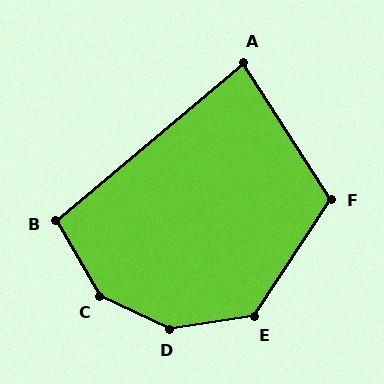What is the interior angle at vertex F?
Approximately 114 degrees (obtuse).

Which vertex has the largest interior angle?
D, at approximately 146 degrees.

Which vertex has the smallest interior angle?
A, at approximately 82 degrees.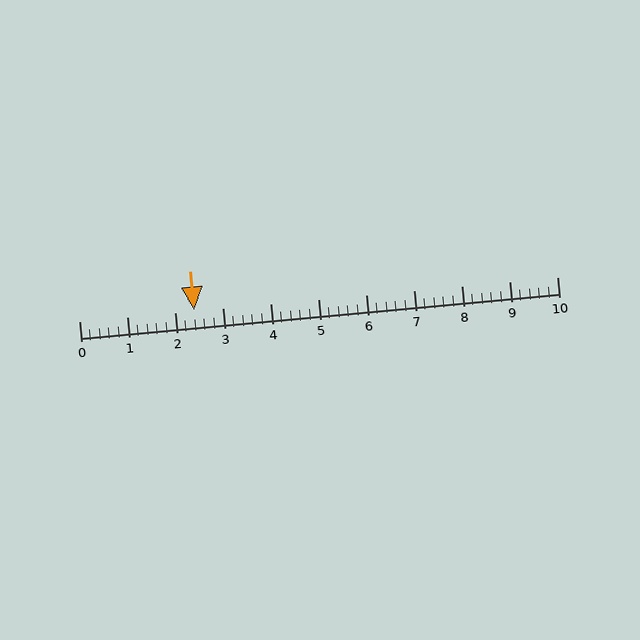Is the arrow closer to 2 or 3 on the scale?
The arrow is closer to 2.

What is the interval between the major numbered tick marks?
The major tick marks are spaced 1 units apart.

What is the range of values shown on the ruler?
The ruler shows values from 0 to 10.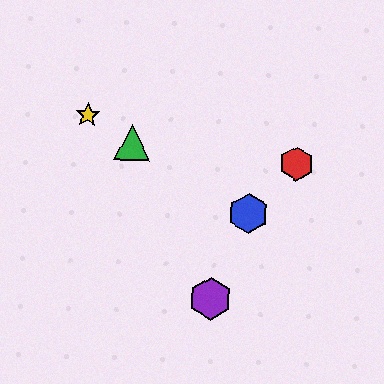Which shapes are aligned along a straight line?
The blue hexagon, the green triangle, the yellow star are aligned along a straight line.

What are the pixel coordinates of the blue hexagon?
The blue hexagon is at (248, 213).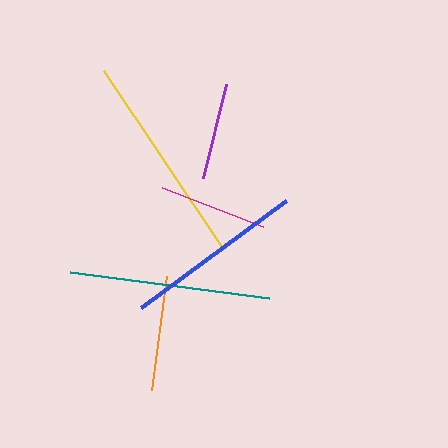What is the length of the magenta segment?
The magenta segment is approximately 108 pixels long.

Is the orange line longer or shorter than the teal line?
The teal line is longer than the orange line.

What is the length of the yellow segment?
The yellow segment is approximately 216 pixels long.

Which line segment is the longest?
The yellow line is the longest at approximately 216 pixels.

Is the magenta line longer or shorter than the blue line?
The blue line is longer than the magenta line.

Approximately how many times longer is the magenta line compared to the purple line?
The magenta line is approximately 1.1 times the length of the purple line.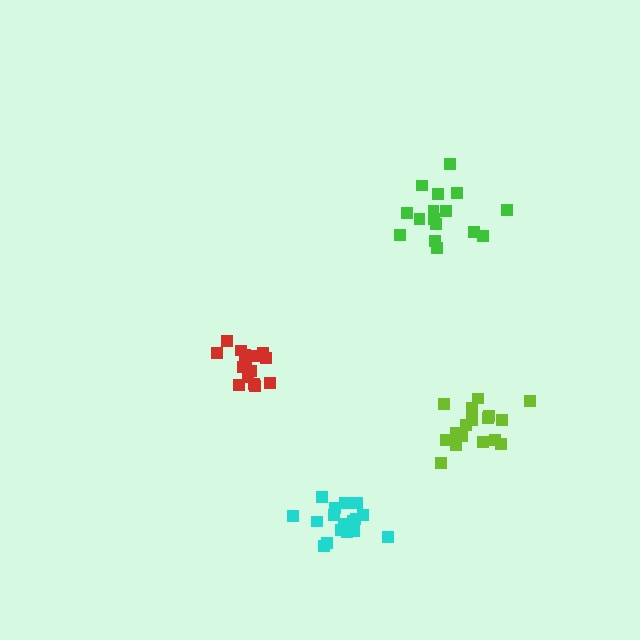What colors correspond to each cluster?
The clusters are colored: green, red, cyan, lime.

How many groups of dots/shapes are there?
There are 4 groups.